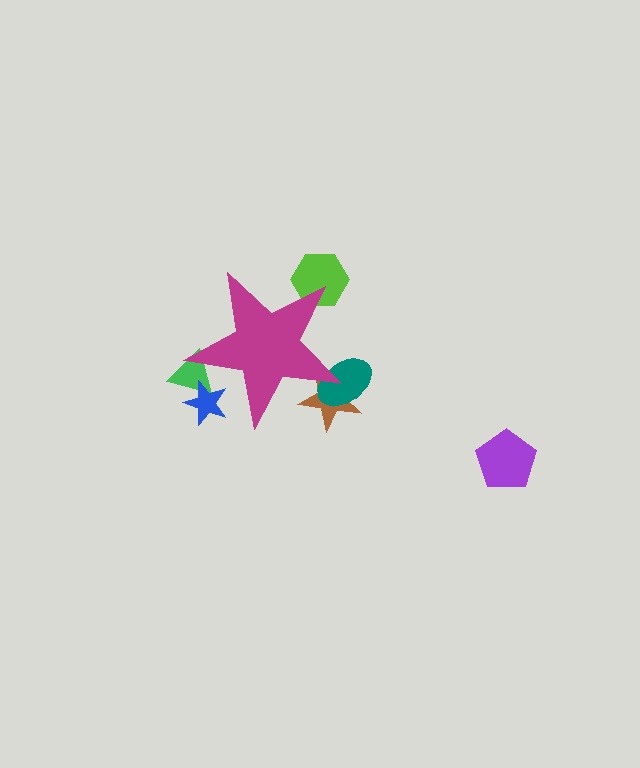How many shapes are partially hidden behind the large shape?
5 shapes are partially hidden.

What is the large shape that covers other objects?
A magenta star.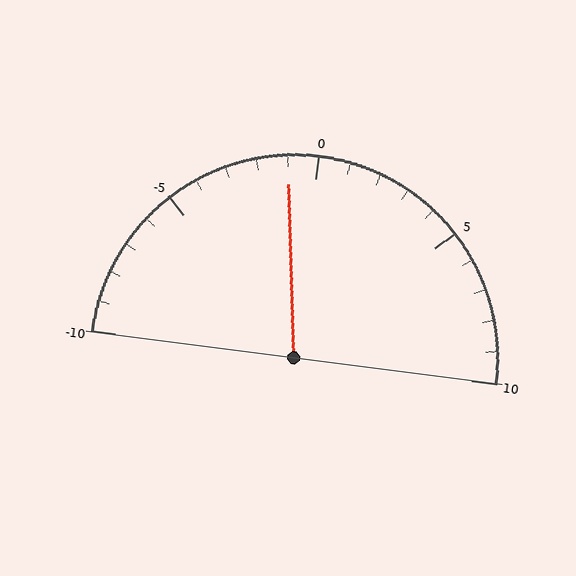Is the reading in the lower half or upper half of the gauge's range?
The reading is in the lower half of the range (-10 to 10).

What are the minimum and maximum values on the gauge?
The gauge ranges from -10 to 10.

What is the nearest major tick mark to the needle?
The nearest major tick mark is 0.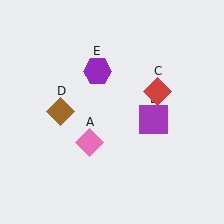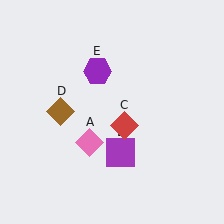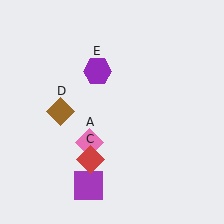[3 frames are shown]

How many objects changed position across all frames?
2 objects changed position: purple square (object B), red diamond (object C).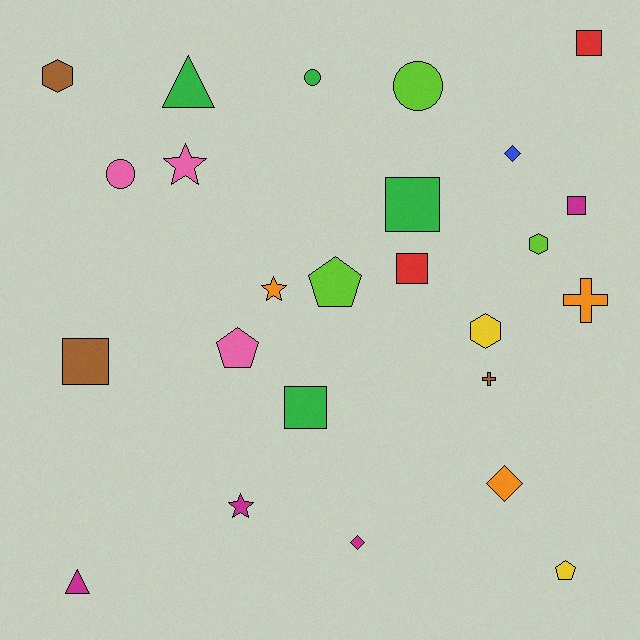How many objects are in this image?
There are 25 objects.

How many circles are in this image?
There are 3 circles.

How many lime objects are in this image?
There are 3 lime objects.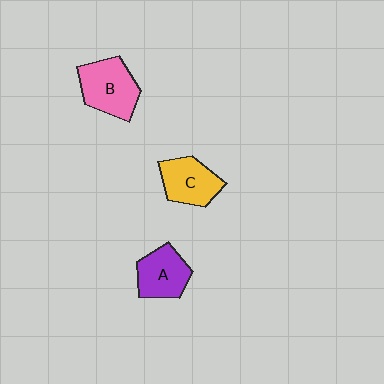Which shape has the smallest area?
Shape A (purple).